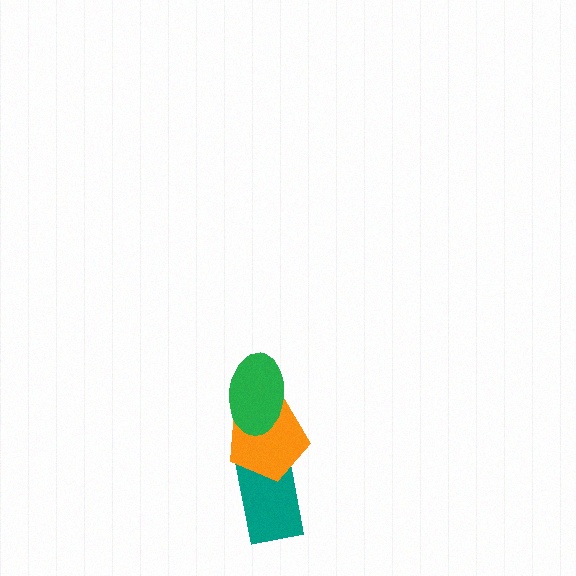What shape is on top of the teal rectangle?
The orange pentagon is on top of the teal rectangle.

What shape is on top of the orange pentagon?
The green ellipse is on top of the orange pentagon.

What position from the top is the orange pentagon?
The orange pentagon is 2nd from the top.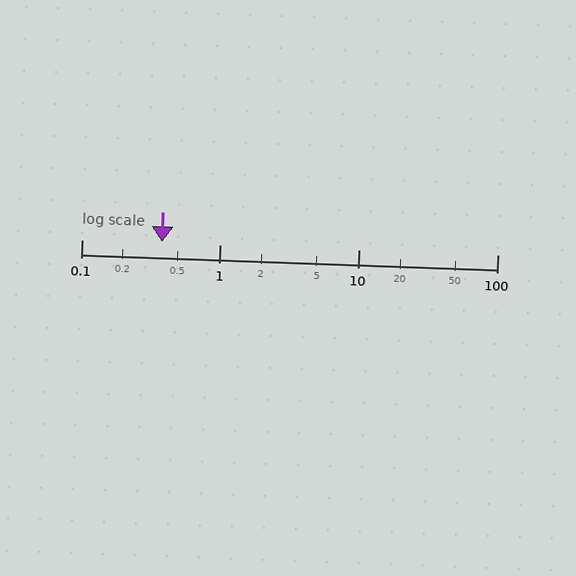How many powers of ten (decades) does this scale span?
The scale spans 3 decades, from 0.1 to 100.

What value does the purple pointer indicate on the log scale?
The pointer indicates approximately 0.38.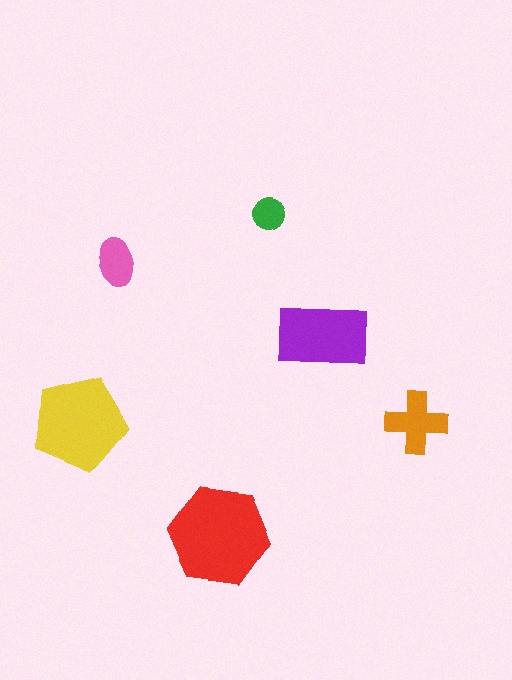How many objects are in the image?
There are 6 objects in the image.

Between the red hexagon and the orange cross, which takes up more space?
The red hexagon.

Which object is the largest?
The red hexagon.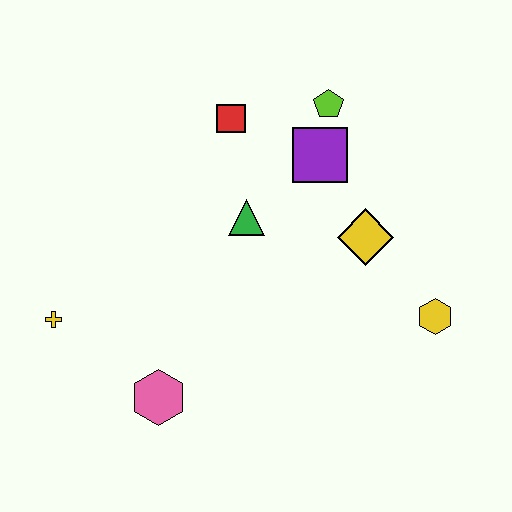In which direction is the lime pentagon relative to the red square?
The lime pentagon is to the right of the red square.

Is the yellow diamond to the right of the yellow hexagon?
No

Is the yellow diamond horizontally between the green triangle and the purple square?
No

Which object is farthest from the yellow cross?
The yellow hexagon is farthest from the yellow cross.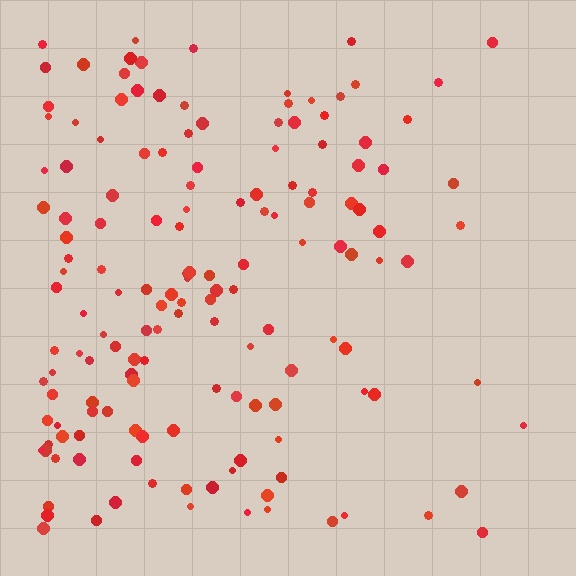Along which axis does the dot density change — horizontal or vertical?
Horizontal.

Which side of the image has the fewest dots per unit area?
The right.